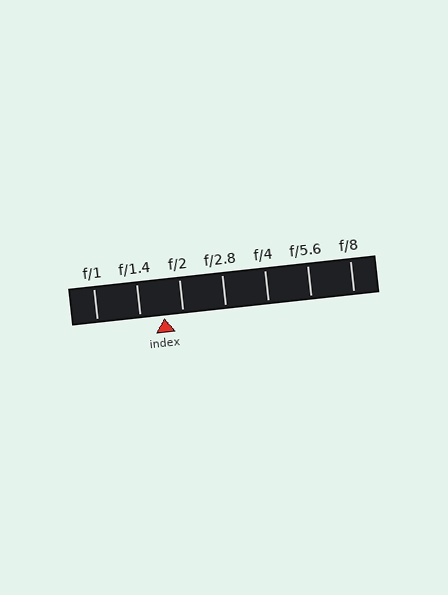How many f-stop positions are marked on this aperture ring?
There are 7 f-stop positions marked.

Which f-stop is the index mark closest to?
The index mark is closest to f/2.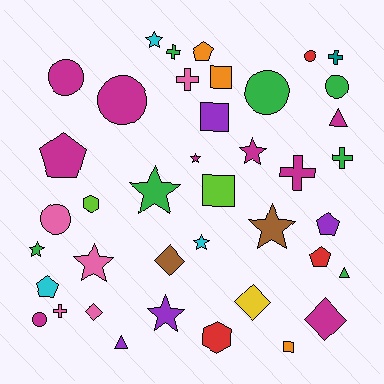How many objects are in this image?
There are 40 objects.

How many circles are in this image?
There are 7 circles.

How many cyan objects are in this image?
There are 3 cyan objects.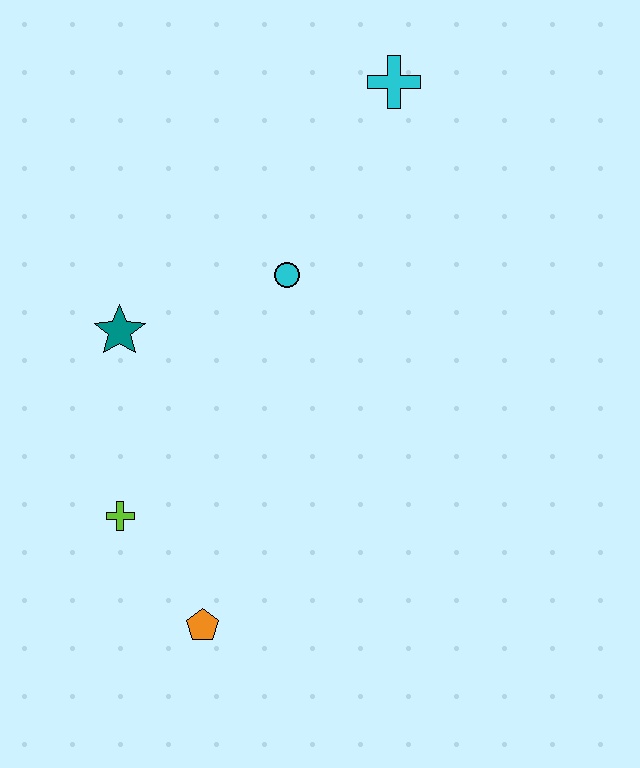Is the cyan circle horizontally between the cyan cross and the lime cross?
Yes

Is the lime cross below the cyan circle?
Yes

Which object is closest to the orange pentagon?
The lime cross is closest to the orange pentagon.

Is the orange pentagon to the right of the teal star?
Yes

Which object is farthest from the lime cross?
The cyan cross is farthest from the lime cross.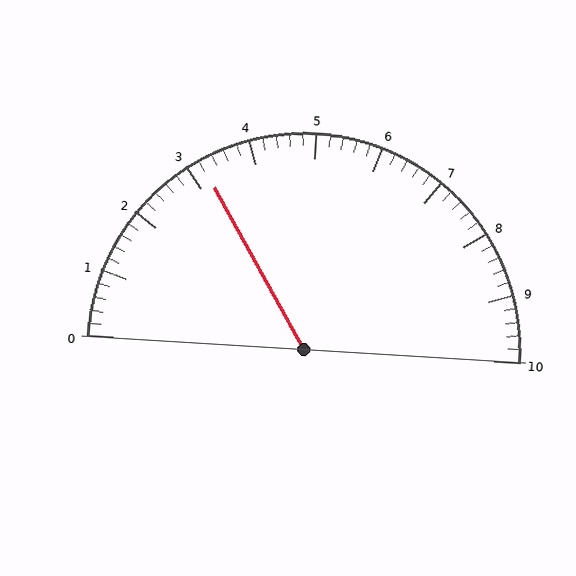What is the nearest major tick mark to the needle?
The nearest major tick mark is 3.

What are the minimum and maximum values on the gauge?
The gauge ranges from 0 to 10.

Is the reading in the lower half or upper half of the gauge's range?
The reading is in the lower half of the range (0 to 10).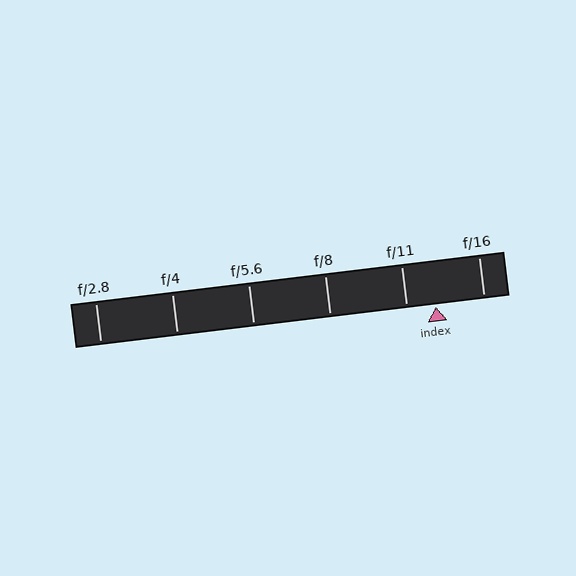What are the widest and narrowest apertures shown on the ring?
The widest aperture shown is f/2.8 and the narrowest is f/16.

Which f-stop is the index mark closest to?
The index mark is closest to f/11.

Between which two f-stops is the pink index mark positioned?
The index mark is between f/11 and f/16.